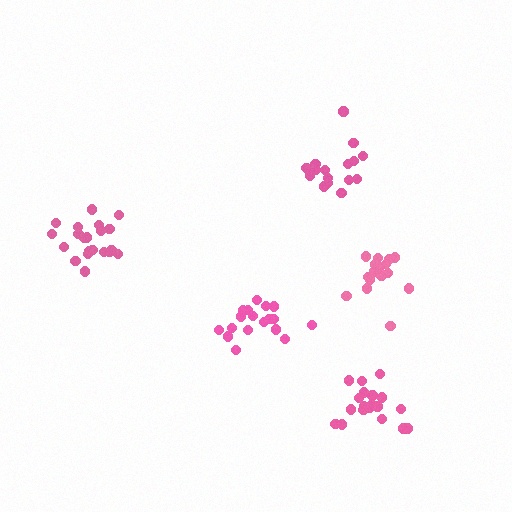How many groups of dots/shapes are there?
There are 5 groups.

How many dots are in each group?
Group 1: 17 dots, Group 2: 18 dots, Group 3: 21 dots, Group 4: 19 dots, Group 5: 16 dots (91 total).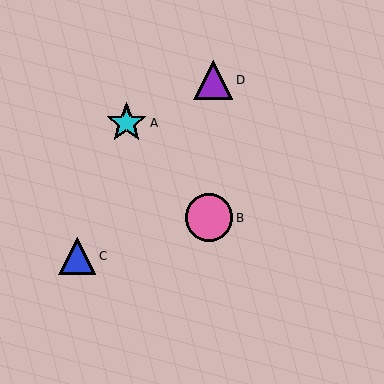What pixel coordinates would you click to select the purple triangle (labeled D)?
Click at (213, 80) to select the purple triangle D.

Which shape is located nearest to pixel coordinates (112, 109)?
The cyan star (labeled A) at (126, 123) is nearest to that location.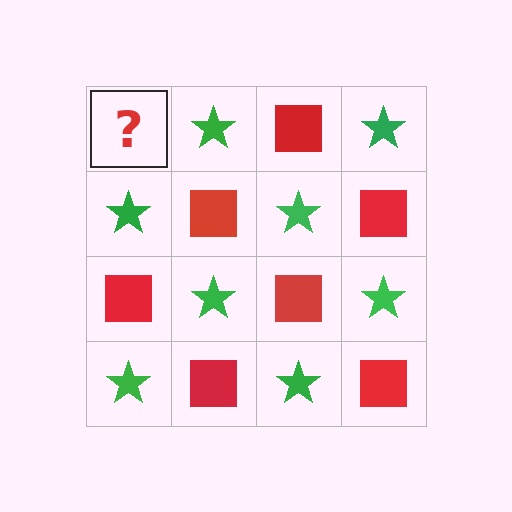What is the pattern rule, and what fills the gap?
The rule is that it alternates red square and green star in a checkerboard pattern. The gap should be filled with a red square.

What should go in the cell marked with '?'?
The missing cell should contain a red square.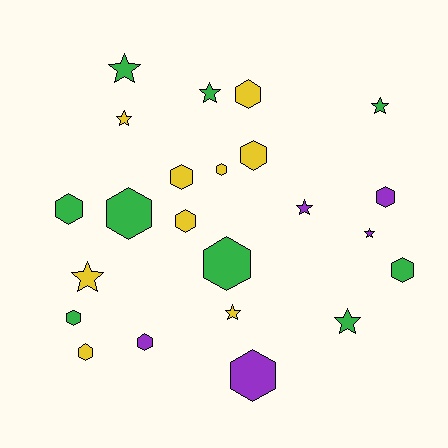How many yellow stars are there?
There are 3 yellow stars.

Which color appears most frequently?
Yellow, with 9 objects.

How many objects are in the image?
There are 23 objects.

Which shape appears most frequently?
Hexagon, with 14 objects.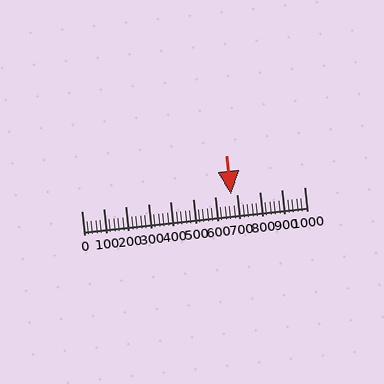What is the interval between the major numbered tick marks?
The major tick marks are spaced 100 units apart.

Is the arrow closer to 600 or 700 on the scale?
The arrow is closer to 700.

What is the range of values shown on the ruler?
The ruler shows values from 0 to 1000.